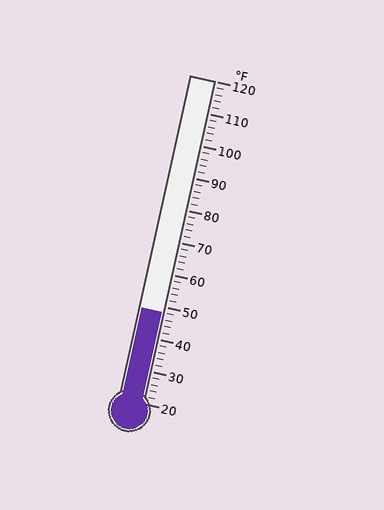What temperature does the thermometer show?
The thermometer shows approximately 48°F.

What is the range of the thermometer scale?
The thermometer scale ranges from 20°F to 120°F.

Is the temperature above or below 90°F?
The temperature is below 90°F.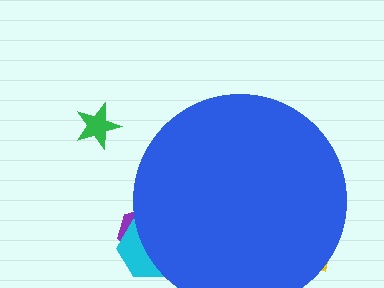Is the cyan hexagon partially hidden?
Yes, the cyan hexagon is partially hidden behind the blue circle.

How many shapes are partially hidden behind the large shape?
3 shapes are partially hidden.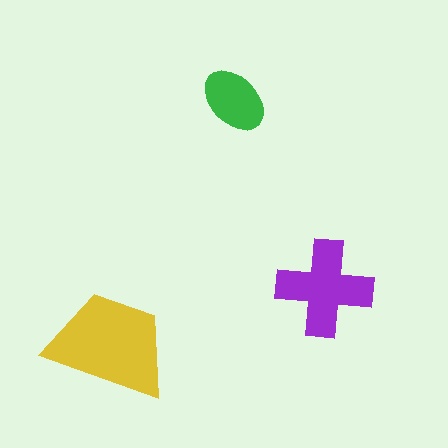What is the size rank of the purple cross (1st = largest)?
2nd.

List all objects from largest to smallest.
The yellow trapezoid, the purple cross, the green ellipse.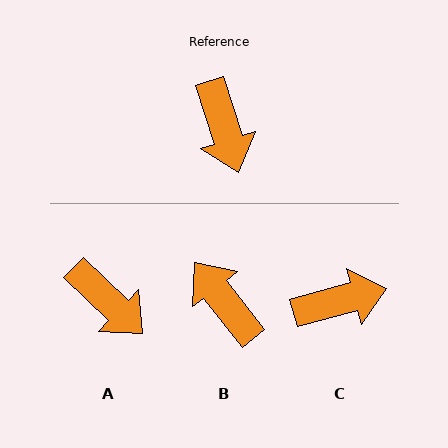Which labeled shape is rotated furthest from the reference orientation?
B, about 159 degrees away.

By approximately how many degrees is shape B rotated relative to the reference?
Approximately 159 degrees clockwise.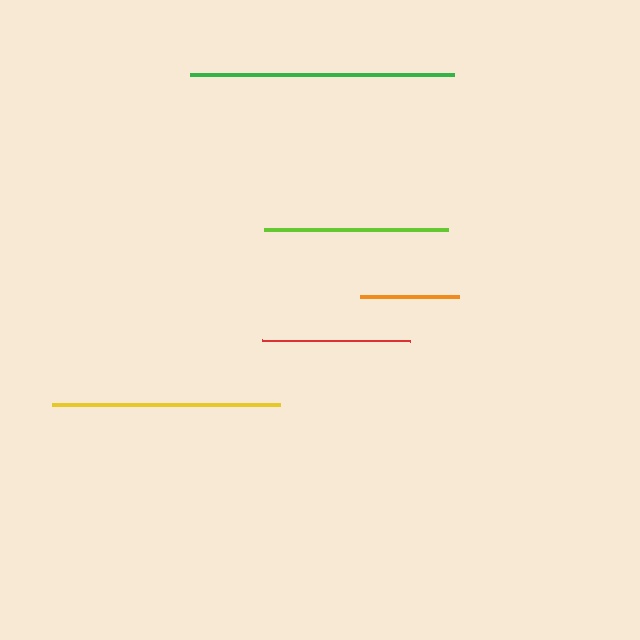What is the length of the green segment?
The green segment is approximately 264 pixels long.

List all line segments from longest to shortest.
From longest to shortest: green, yellow, lime, red, orange.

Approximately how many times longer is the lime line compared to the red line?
The lime line is approximately 1.2 times the length of the red line.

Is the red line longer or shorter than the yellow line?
The yellow line is longer than the red line.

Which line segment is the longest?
The green line is the longest at approximately 264 pixels.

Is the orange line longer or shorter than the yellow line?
The yellow line is longer than the orange line.